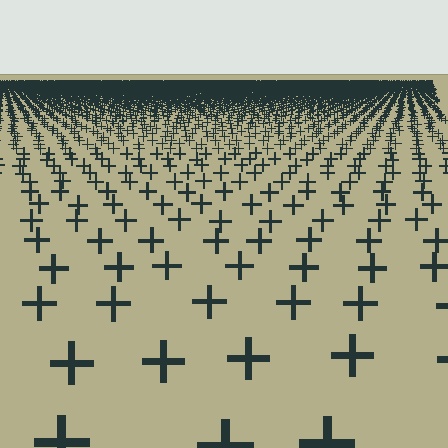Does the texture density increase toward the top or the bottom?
Density increases toward the top.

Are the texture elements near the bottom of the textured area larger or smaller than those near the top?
Larger. Near the bottom, elements are closer to the viewer and appear at a bigger on-screen size.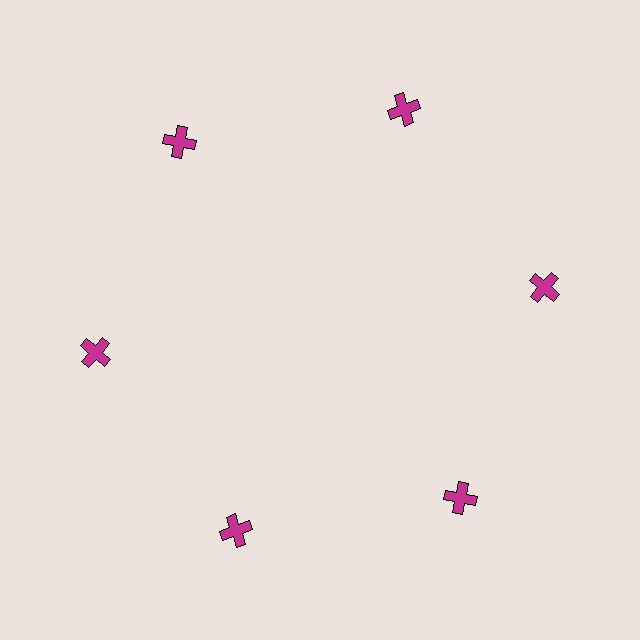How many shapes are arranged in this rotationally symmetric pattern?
There are 6 shapes, arranged in 6 groups of 1.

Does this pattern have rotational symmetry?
Yes, this pattern has 6-fold rotational symmetry. It looks the same after rotating 60 degrees around the center.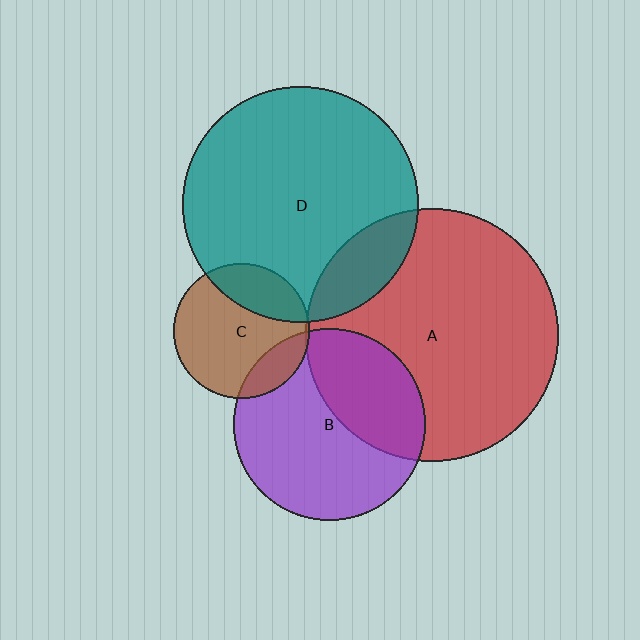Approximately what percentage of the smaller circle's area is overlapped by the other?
Approximately 15%.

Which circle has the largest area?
Circle A (red).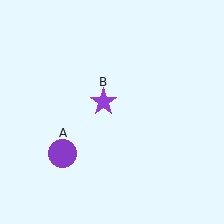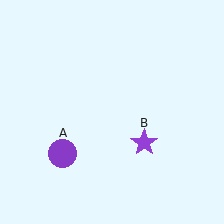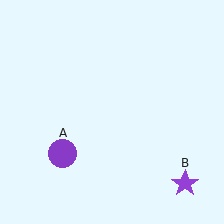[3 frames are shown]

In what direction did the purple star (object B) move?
The purple star (object B) moved down and to the right.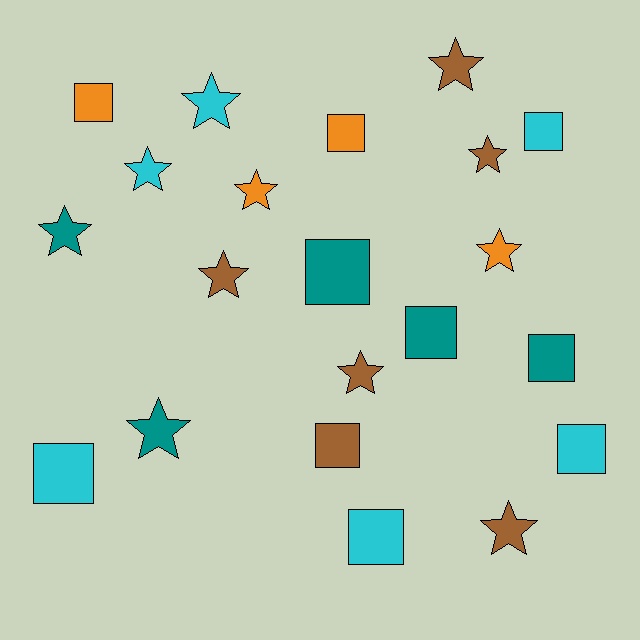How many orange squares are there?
There are 2 orange squares.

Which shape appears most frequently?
Star, with 11 objects.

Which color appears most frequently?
Brown, with 6 objects.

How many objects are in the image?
There are 21 objects.